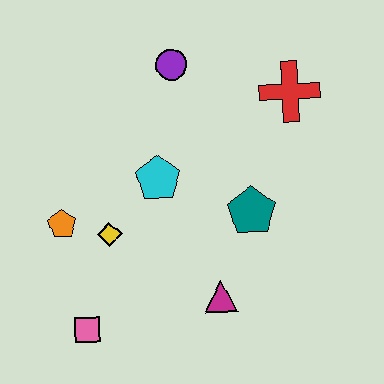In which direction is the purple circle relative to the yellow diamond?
The purple circle is above the yellow diamond.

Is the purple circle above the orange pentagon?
Yes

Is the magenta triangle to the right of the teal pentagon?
No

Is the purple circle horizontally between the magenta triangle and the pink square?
Yes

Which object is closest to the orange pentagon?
The yellow diamond is closest to the orange pentagon.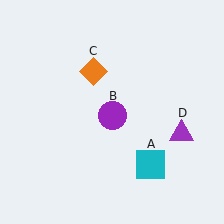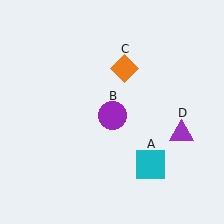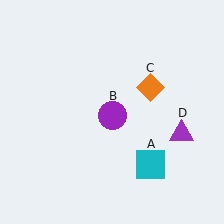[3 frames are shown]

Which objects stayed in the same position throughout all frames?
Cyan square (object A) and purple circle (object B) and purple triangle (object D) remained stationary.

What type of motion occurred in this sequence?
The orange diamond (object C) rotated clockwise around the center of the scene.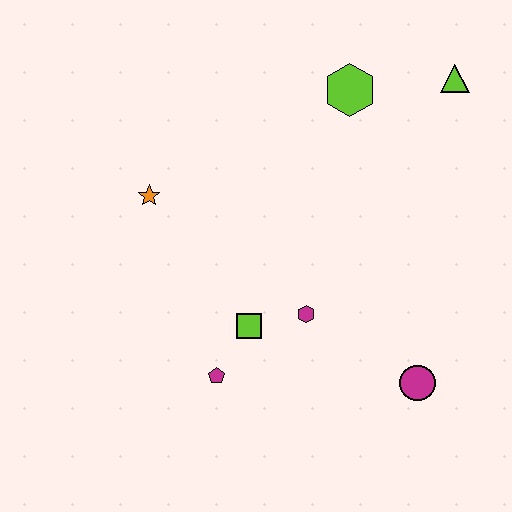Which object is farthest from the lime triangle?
The magenta pentagon is farthest from the lime triangle.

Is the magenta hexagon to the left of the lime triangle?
Yes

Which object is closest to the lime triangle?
The lime hexagon is closest to the lime triangle.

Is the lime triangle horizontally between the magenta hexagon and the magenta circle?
No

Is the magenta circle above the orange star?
No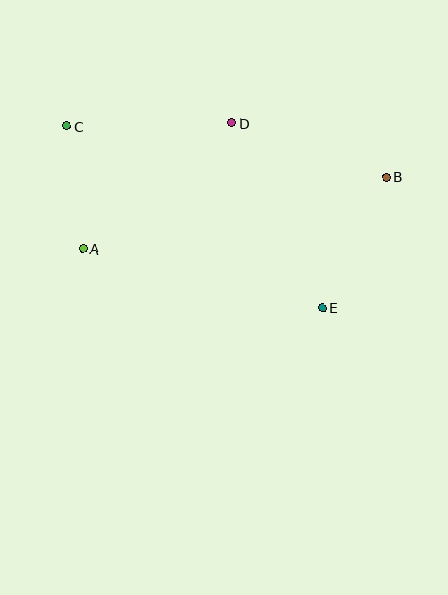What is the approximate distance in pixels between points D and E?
The distance between D and E is approximately 205 pixels.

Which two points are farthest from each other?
Points B and C are farthest from each other.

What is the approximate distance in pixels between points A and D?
The distance between A and D is approximately 195 pixels.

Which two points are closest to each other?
Points A and C are closest to each other.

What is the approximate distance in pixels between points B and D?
The distance between B and D is approximately 164 pixels.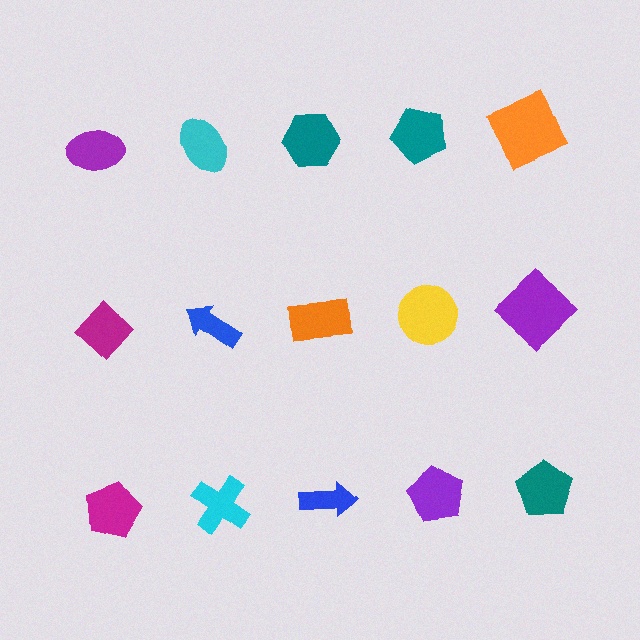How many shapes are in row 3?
5 shapes.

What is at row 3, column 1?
A magenta pentagon.